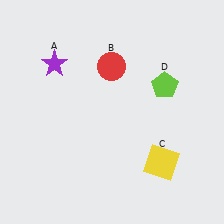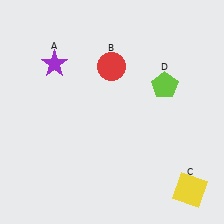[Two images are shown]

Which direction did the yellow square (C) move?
The yellow square (C) moved right.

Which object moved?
The yellow square (C) moved right.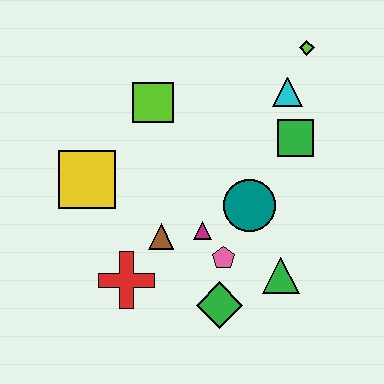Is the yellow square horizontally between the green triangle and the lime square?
No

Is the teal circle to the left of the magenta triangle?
No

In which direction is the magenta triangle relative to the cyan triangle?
The magenta triangle is below the cyan triangle.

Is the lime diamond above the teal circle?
Yes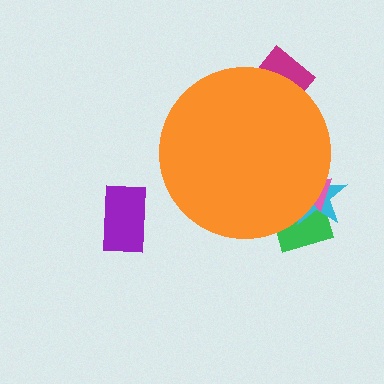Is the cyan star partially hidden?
Yes, the cyan star is partially hidden behind the orange circle.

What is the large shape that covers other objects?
An orange circle.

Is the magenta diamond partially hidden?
Yes, the magenta diamond is partially hidden behind the orange circle.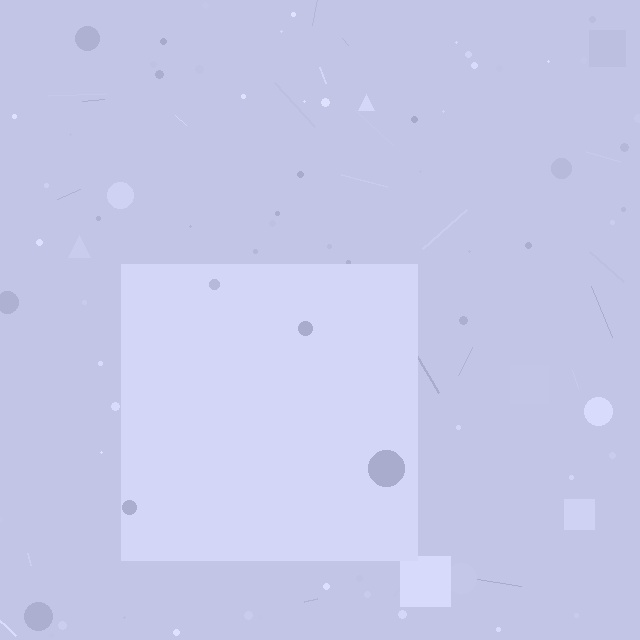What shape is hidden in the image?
A square is hidden in the image.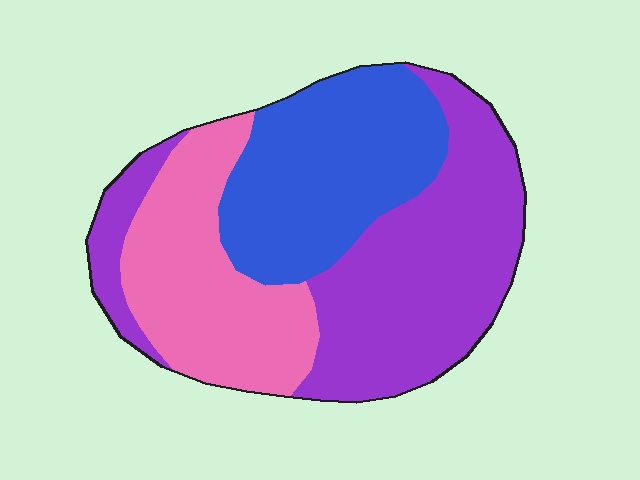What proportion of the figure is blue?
Blue covers around 30% of the figure.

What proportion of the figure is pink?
Pink takes up about one quarter (1/4) of the figure.